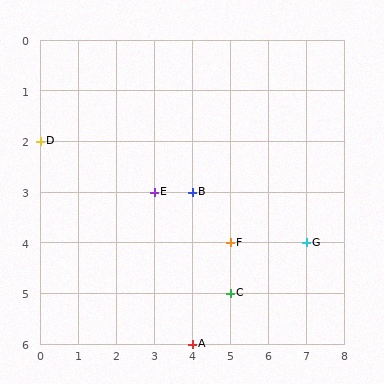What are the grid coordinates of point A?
Point A is at grid coordinates (4, 6).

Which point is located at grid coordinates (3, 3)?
Point E is at (3, 3).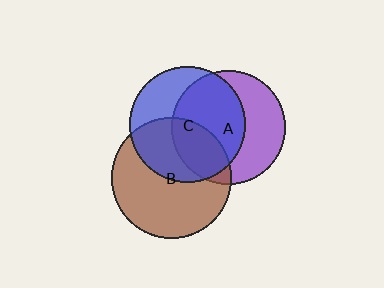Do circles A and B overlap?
Yes.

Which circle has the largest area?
Circle B (brown).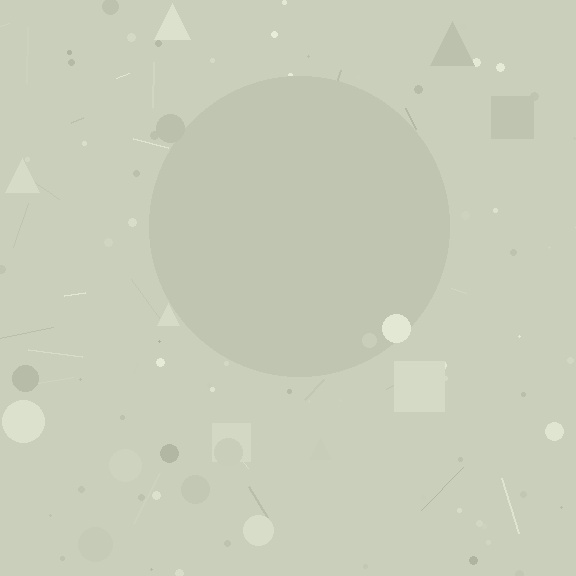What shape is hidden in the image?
A circle is hidden in the image.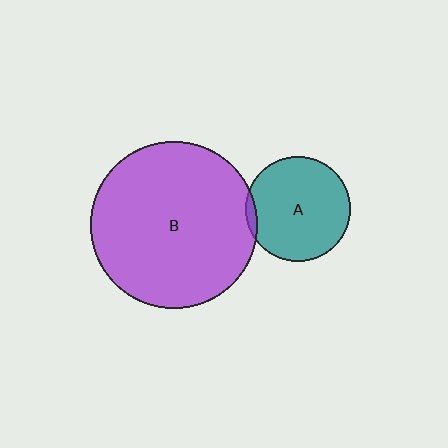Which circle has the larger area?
Circle B (purple).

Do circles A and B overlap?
Yes.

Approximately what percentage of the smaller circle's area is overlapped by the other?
Approximately 5%.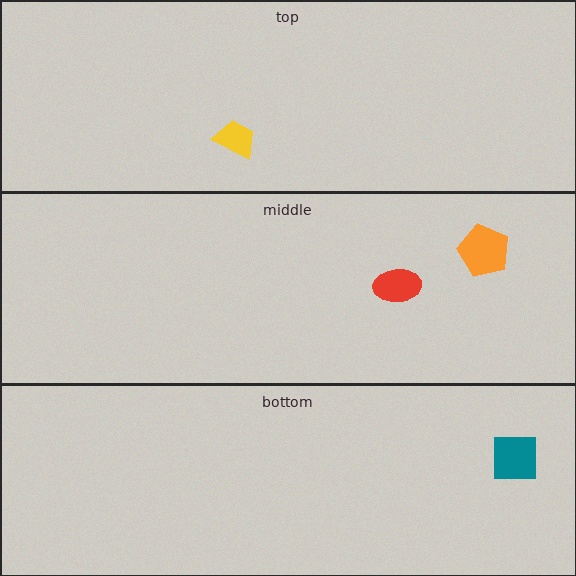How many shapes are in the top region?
1.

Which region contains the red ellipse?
The middle region.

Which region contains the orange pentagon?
The middle region.